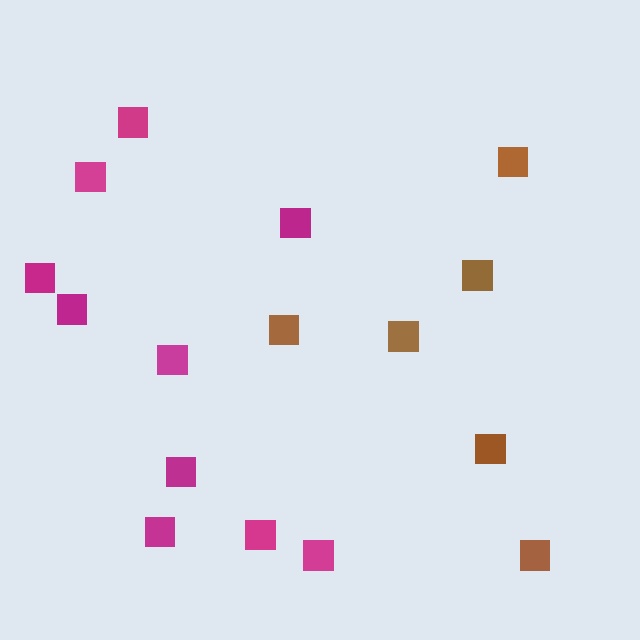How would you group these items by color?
There are 2 groups: one group of magenta squares (10) and one group of brown squares (6).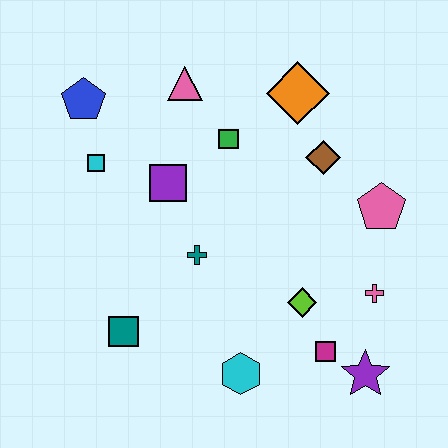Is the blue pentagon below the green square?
No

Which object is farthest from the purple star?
The blue pentagon is farthest from the purple star.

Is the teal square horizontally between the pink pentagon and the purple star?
No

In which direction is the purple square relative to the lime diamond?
The purple square is to the left of the lime diamond.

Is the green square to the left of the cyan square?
No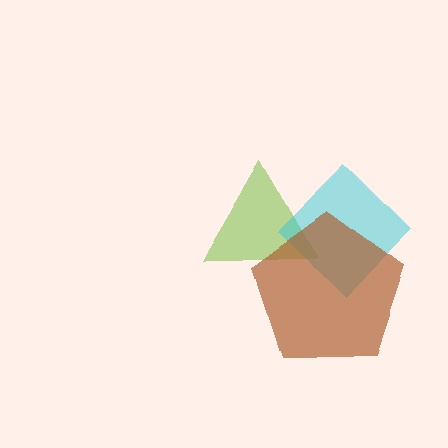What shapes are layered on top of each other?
The layered shapes are: a lime triangle, a cyan diamond, a brown pentagon.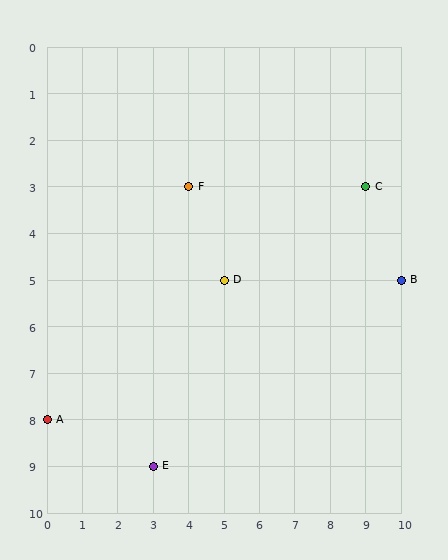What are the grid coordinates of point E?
Point E is at grid coordinates (3, 9).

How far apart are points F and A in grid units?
Points F and A are 4 columns and 5 rows apart (about 6.4 grid units diagonally).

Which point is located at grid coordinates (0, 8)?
Point A is at (0, 8).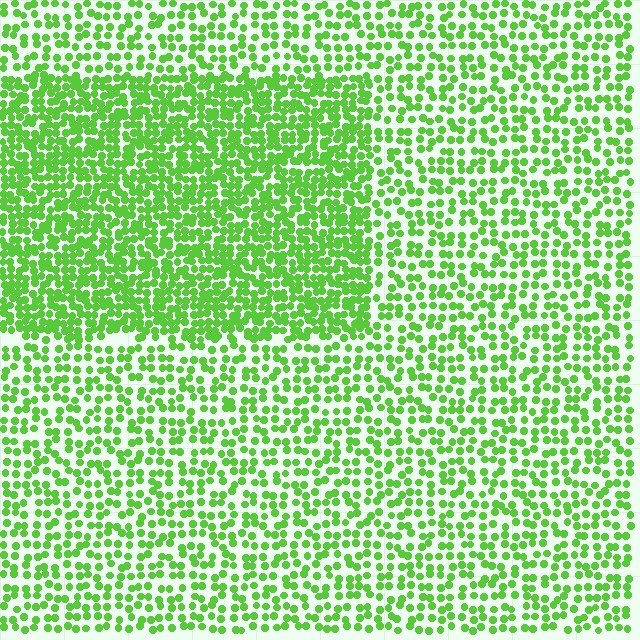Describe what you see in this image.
The image contains small lime elements arranged at two different densities. A rectangle-shaped region is visible where the elements are more densely packed than the surrounding area.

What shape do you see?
I see a rectangle.